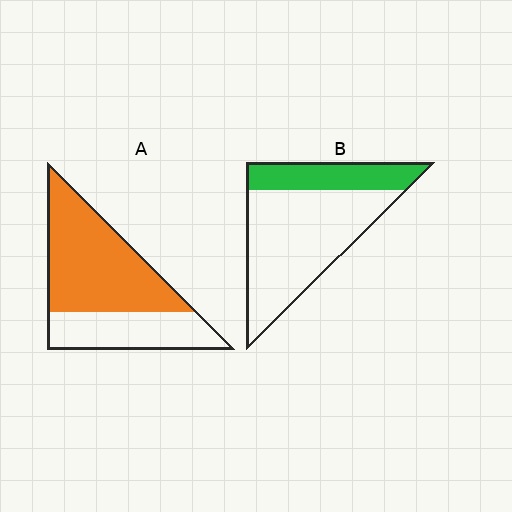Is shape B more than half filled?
No.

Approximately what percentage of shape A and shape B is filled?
A is approximately 65% and B is approximately 30%.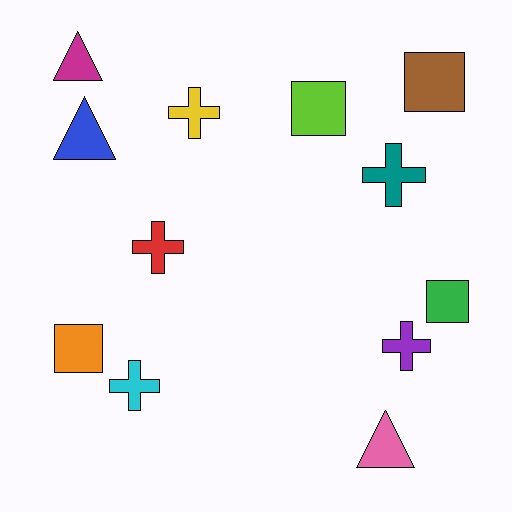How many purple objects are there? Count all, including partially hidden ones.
There is 1 purple object.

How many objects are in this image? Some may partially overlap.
There are 12 objects.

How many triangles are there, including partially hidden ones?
There are 3 triangles.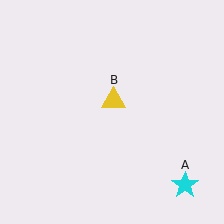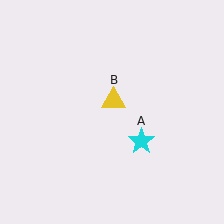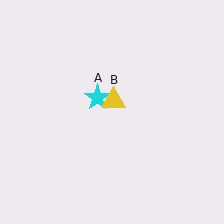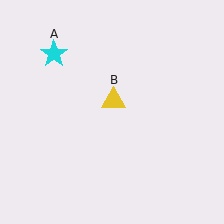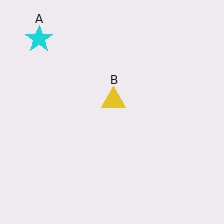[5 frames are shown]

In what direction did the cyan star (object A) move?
The cyan star (object A) moved up and to the left.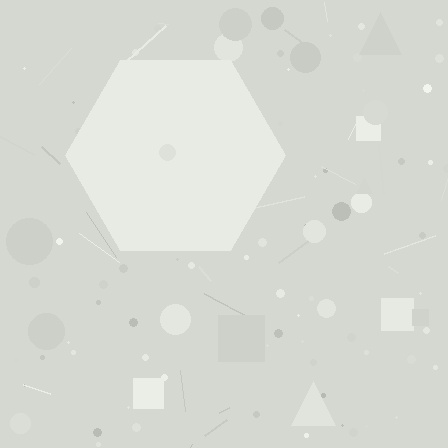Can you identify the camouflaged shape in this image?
The camouflaged shape is a hexagon.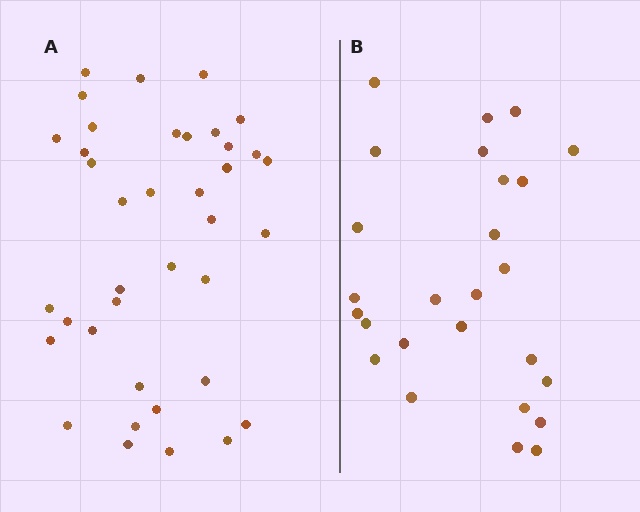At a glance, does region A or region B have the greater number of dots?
Region A (the left region) has more dots.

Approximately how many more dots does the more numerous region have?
Region A has roughly 12 or so more dots than region B.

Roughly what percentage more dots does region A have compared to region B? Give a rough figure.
About 45% more.